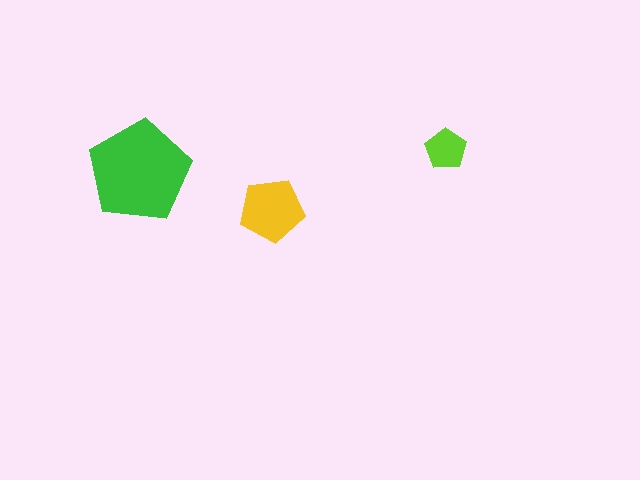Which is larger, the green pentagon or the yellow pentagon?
The green one.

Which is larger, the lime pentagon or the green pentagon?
The green one.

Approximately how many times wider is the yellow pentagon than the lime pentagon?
About 1.5 times wider.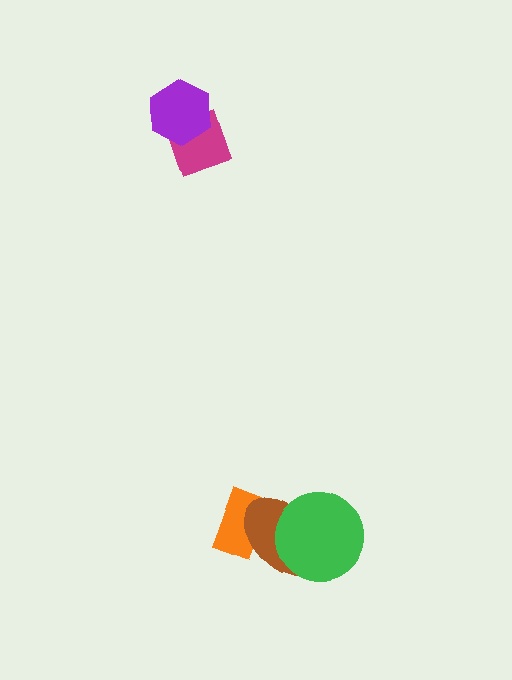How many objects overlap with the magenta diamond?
1 object overlaps with the magenta diamond.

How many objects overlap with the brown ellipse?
2 objects overlap with the brown ellipse.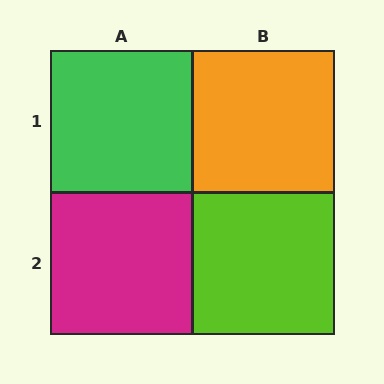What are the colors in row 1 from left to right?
Green, orange.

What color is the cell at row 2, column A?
Magenta.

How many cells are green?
1 cell is green.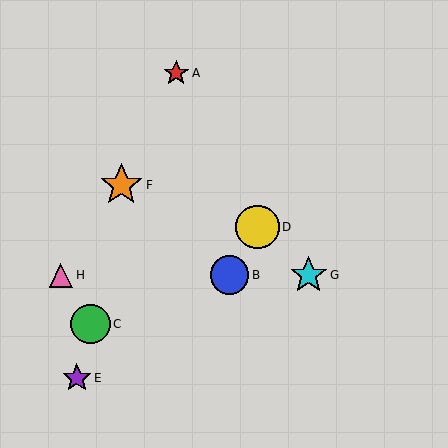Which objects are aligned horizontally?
Objects B, G, H are aligned horizontally.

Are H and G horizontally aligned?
Yes, both are at y≈275.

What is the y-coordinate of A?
Object A is at y≈73.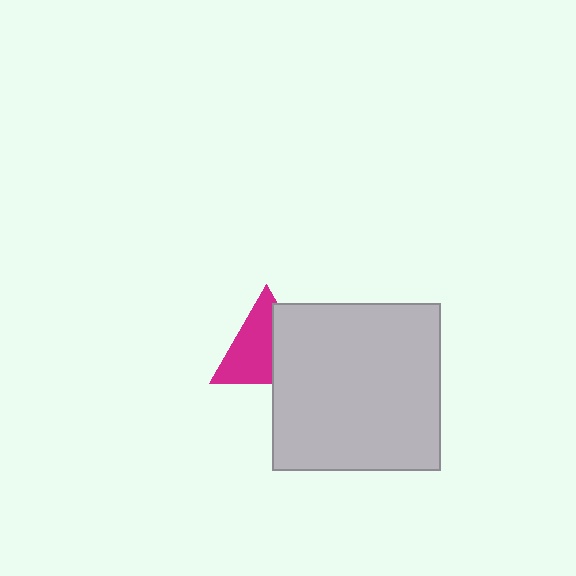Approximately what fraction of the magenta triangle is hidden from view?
Roughly 41% of the magenta triangle is hidden behind the light gray rectangle.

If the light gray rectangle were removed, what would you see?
You would see the complete magenta triangle.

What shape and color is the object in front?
The object in front is a light gray rectangle.